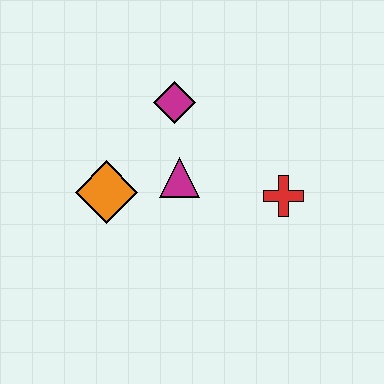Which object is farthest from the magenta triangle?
The red cross is farthest from the magenta triangle.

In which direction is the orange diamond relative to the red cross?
The orange diamond is to the left of the red cross.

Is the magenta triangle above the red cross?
Yes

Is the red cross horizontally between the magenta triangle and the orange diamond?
No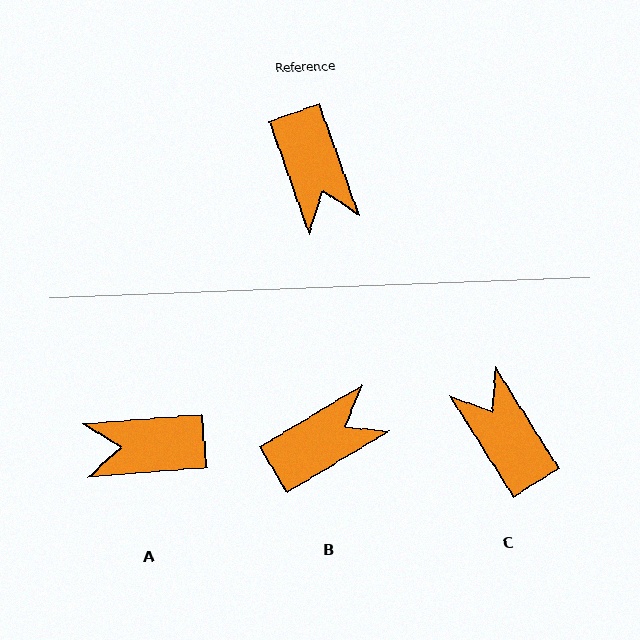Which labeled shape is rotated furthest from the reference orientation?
C, about 168 degrees away.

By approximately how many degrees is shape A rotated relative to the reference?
Approximately 105 degrees clockwise.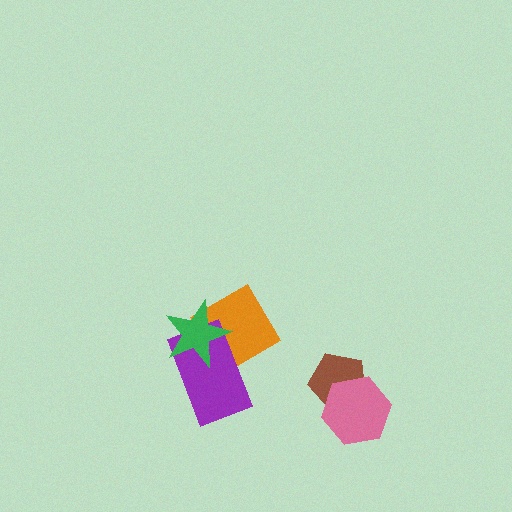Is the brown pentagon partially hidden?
Yes, it is partially covered by another shape.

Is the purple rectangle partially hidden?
Yes, it is partially covered by another shape.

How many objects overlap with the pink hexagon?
1 object overlaps with the pink hexagon.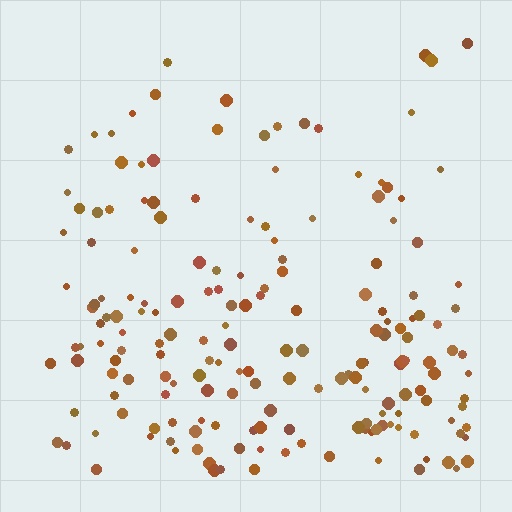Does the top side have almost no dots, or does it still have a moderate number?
Still a moderate number, just noticeably fewer than the bottom.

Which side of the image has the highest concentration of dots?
The bottom.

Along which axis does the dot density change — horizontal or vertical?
Vertical.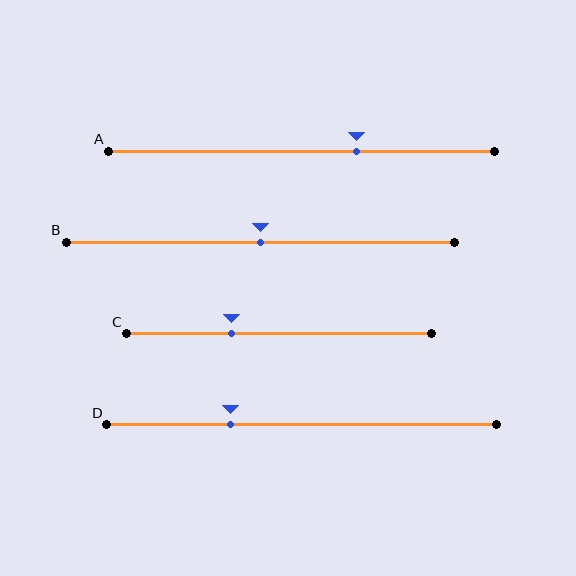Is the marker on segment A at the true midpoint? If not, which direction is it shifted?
No, the marker on segment A is shifted to the right by about 14% of the segment length.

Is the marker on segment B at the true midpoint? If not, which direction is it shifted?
Yes, the marker on segment B is at the true midpoint.